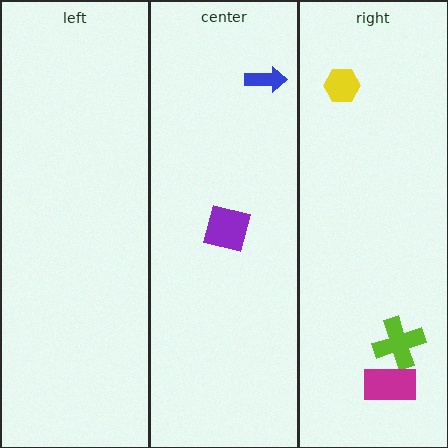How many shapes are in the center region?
2.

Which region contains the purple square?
The center region.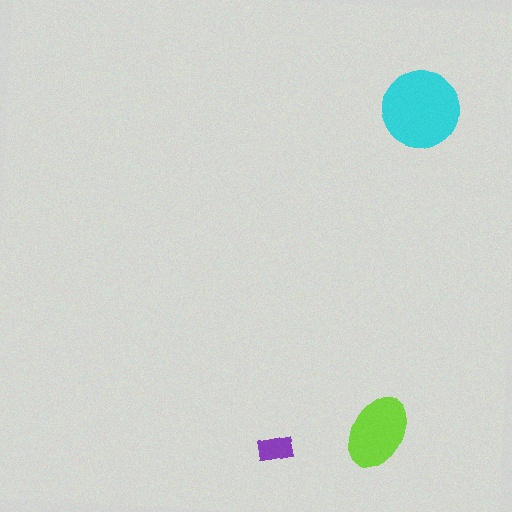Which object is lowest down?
The purple rectangle is bottommost.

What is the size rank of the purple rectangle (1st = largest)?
3rd.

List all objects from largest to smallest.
The cyan circle, the lime ellipse, the purple rectangle.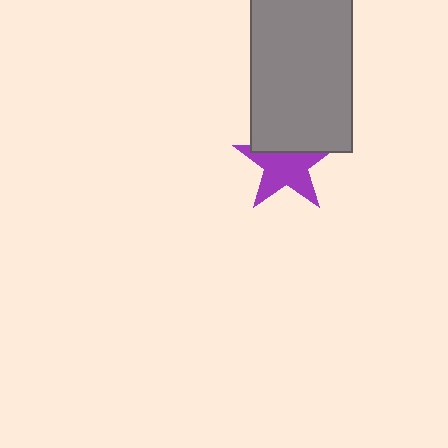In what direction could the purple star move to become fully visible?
The purple star could move down. That would shift it out from behind the gray rectangle entirely.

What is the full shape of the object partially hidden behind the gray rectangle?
The partially hidden object is a purple star.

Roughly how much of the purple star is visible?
Most of it is visible (roughly 66%).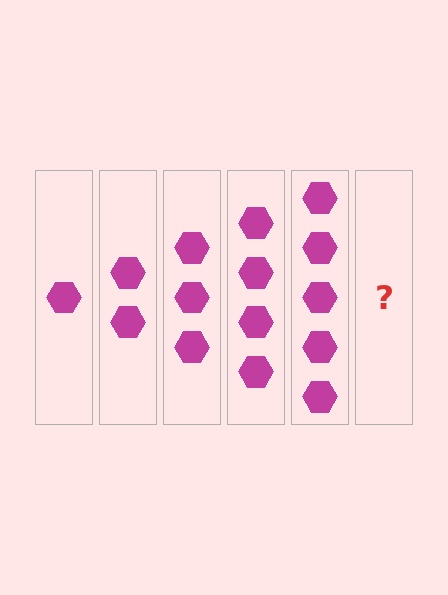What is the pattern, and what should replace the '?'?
The pattern is that each step adds one more hexagon. The '?' should be 6 hexagons.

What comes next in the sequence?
The next element should be 6 hexagons.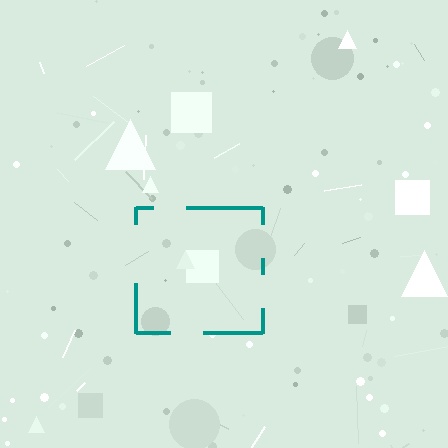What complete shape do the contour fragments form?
The contour fragments form a square.